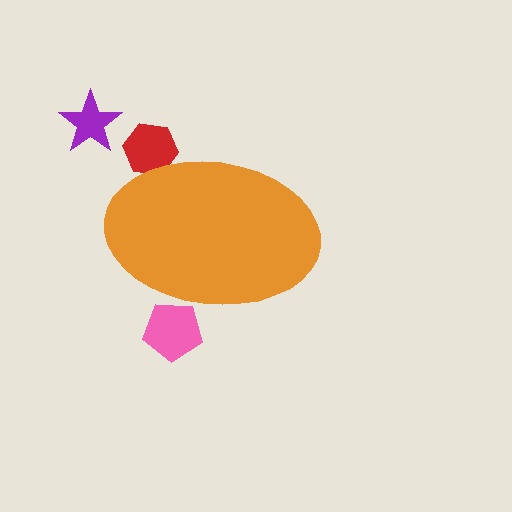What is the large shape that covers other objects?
An orange ellipse.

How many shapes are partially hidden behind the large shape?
2 shapes are partially hidden.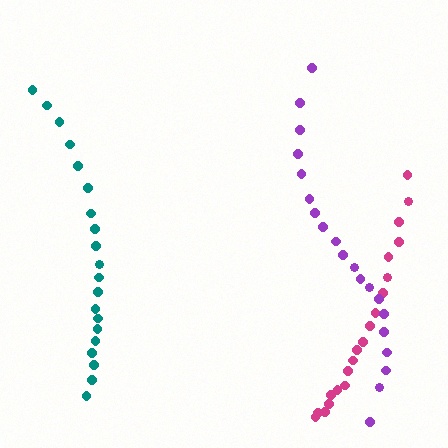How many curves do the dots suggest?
There are 3 distinct paths.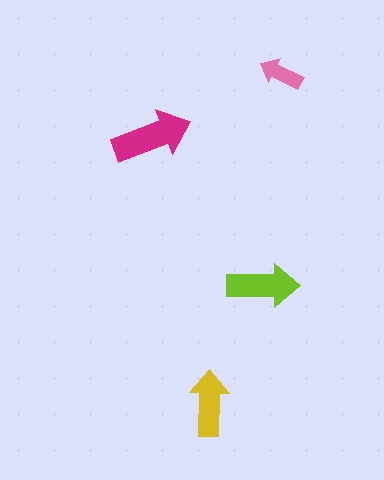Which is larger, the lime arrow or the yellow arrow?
The lime one.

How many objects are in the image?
There are 4 objects in the image.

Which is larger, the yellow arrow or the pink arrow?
The yellow one.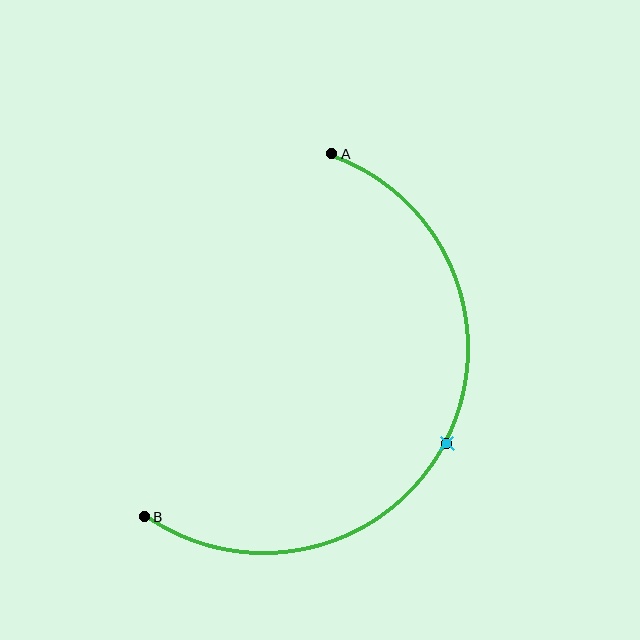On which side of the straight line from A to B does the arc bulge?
The arc bulges to the right of the straight line connecting A and B.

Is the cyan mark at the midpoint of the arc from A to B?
Yes. The cyan mark lies on the arc at equal arc-length from both A and B — it is the arc midpoint.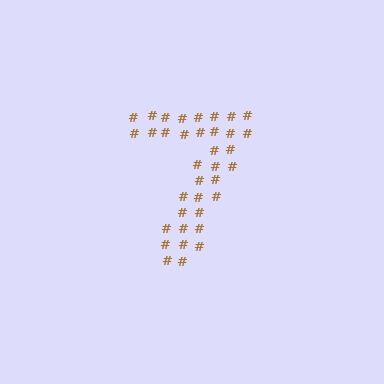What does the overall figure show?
The overall figure shows the digit 7.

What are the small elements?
The small elements are hash symbols.